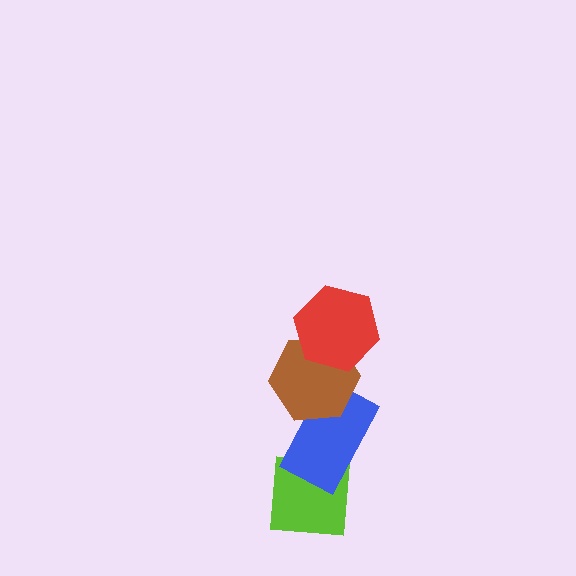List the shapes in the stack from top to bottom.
From top to bottom: the red hexagon, the brown hexagon, the blue rectangle, the lime square.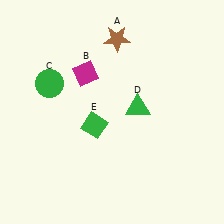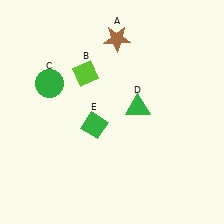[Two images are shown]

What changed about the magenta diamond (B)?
In Image 1, B is magenta. In Image 2, it changed to lime.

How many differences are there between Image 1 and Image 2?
There is 1 difference between the two images.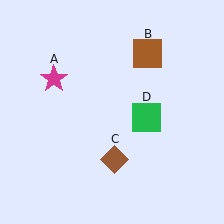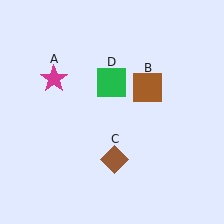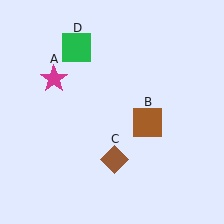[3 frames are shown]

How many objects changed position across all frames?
2 objects changed position: brown square (object B), green square (object D).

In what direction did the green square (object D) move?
The green square (object D) moved up and to the left.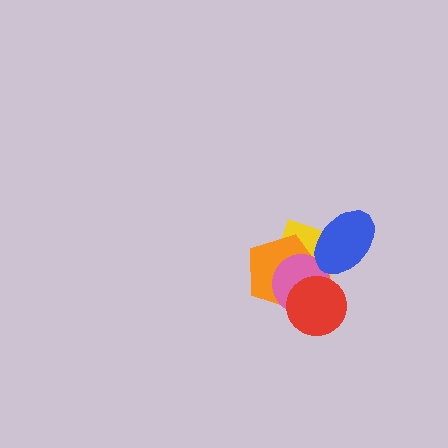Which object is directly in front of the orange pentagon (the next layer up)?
The pink circle is directly in front of the orange pentagon.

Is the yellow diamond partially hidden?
Yes, it is partially covered by another shape.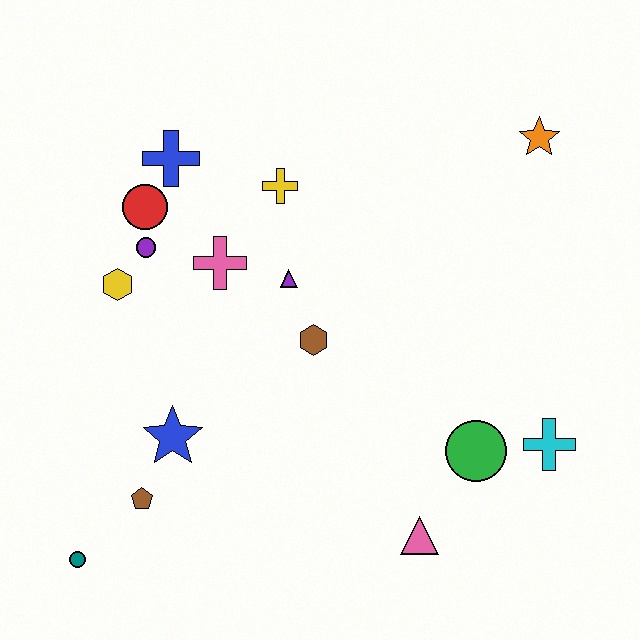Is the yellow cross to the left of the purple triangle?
Yes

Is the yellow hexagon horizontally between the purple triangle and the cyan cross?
No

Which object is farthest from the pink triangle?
The blue cross is farthest from the pink triangle.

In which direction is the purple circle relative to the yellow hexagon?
The purple circle is above the yellow hexagon.